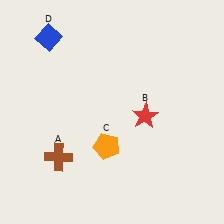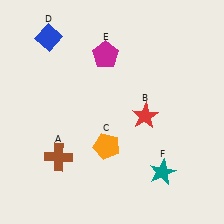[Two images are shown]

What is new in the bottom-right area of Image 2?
A teal star (F) was added in the bottom-right area of Image 2.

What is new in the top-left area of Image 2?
A magenta pentagon (E) was added in the top-left area of Image 2.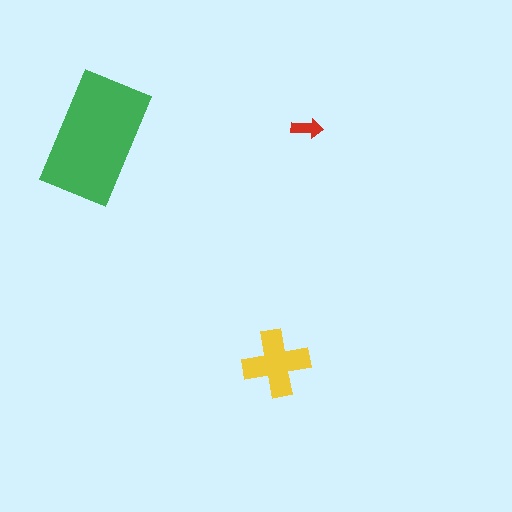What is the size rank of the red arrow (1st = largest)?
3rd.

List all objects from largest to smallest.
The green rectangle, the yellow cross, the red arrow.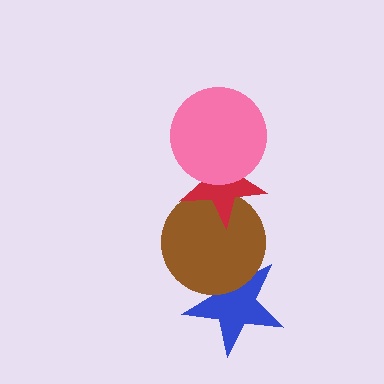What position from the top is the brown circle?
The brown circle is 3rd from the top.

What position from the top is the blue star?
The blue star is 4th from the top.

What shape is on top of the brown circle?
The red star is on top of the brown circle.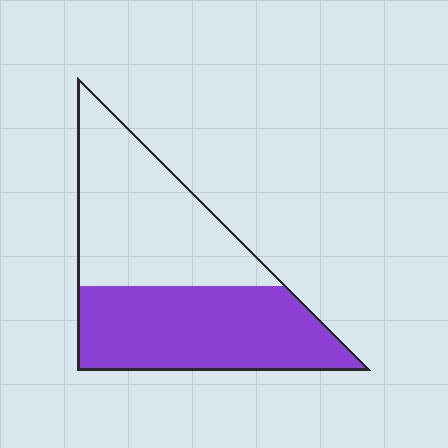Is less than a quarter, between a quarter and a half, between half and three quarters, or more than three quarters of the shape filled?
Between a quarter and a half.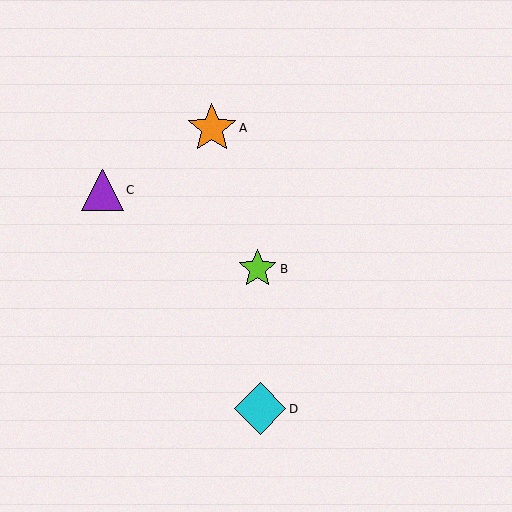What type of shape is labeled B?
Shape B is a lime star.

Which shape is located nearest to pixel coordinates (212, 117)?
The orange star (labeled A) at (212, 128) is nearest to that location.